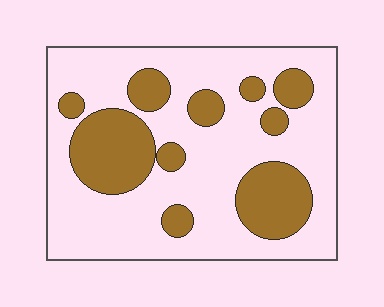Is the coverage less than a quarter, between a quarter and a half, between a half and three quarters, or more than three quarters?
Between a quarter and a half.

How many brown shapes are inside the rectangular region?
10.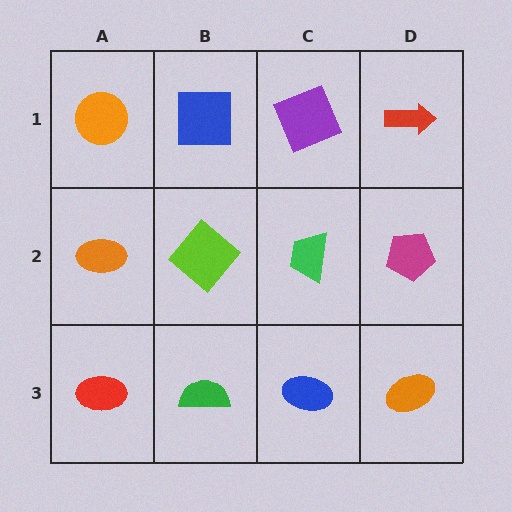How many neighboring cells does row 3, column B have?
3.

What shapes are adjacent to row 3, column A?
An orange ellipse (row 2, column A), a green semicircle (row 3, column B).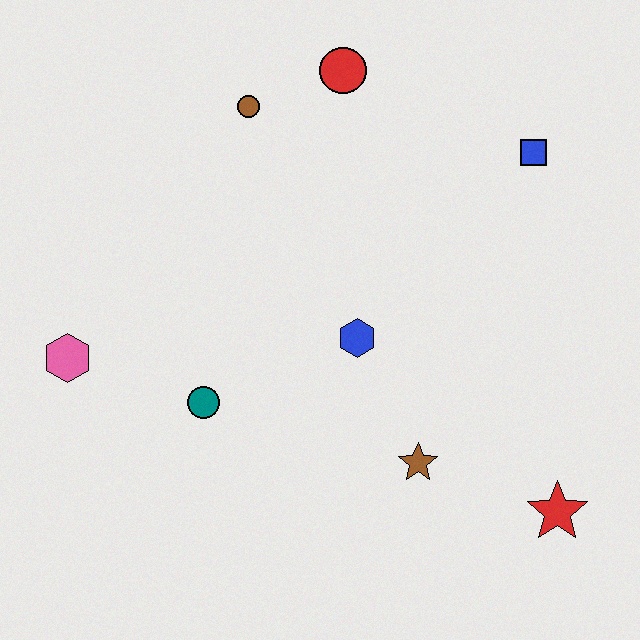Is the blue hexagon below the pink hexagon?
No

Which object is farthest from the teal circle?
The blue square is farthest from the teal circle.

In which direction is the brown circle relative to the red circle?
The brown circle is to the left of the red circle.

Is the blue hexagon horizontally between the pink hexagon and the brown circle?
No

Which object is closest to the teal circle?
The pink hexagon is closest to the teal circle.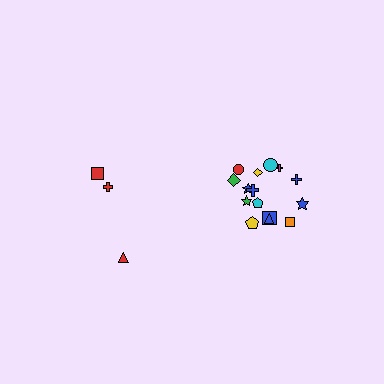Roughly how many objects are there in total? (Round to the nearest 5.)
Roughly 20 objects in total.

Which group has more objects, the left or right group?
The right group.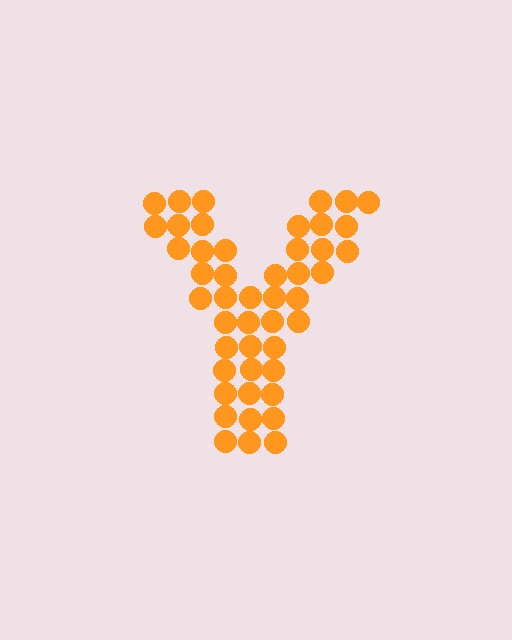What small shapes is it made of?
It is made of small circles.